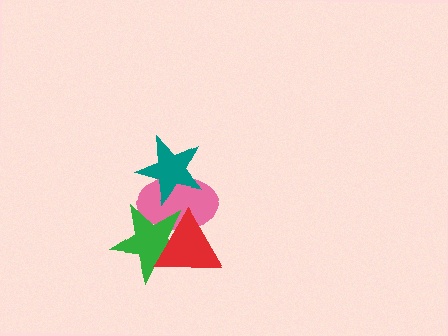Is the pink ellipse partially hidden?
Yes, it is partially covered by another shape.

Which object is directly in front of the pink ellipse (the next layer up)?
The green star is directly in front of the pink ellipse.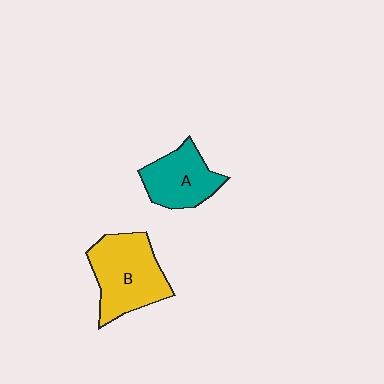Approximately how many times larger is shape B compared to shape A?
Approximately 1.4 times.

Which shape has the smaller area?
Shape A (teal).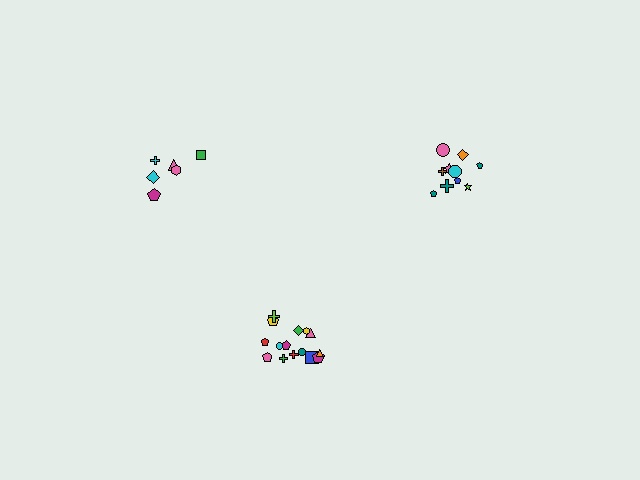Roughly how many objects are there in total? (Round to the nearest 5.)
Roughly 30 objects in total.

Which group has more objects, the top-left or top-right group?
The top-right group.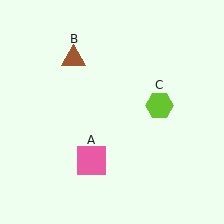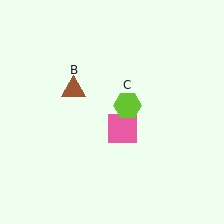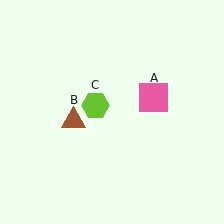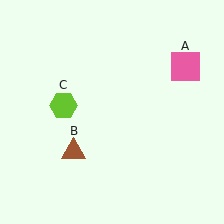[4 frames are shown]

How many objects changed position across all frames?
3 objects changed position: pink square (object A), brown triangle (object B), lime hexagon (object C).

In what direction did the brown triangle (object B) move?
The brown triangle (object B) moved down.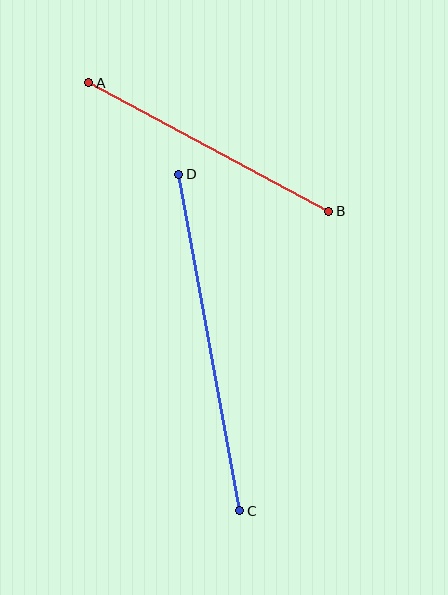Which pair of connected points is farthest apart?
Points C and D are farthest apart.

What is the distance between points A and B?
The distance is approximately 272 pixels.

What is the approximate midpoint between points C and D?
The midpoint is at approximately (209, 343) pixels.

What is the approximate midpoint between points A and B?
The midpoint is at approximately (209, 147) pixels.